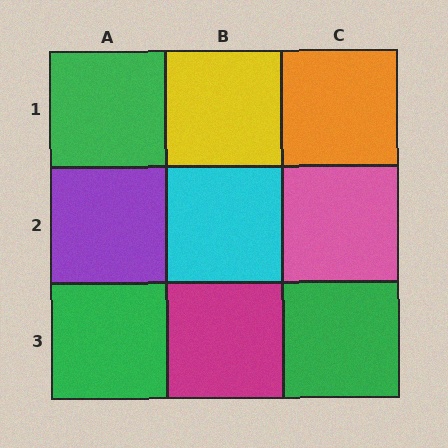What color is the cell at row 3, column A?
Green.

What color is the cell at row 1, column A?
Green.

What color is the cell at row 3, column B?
Magenta.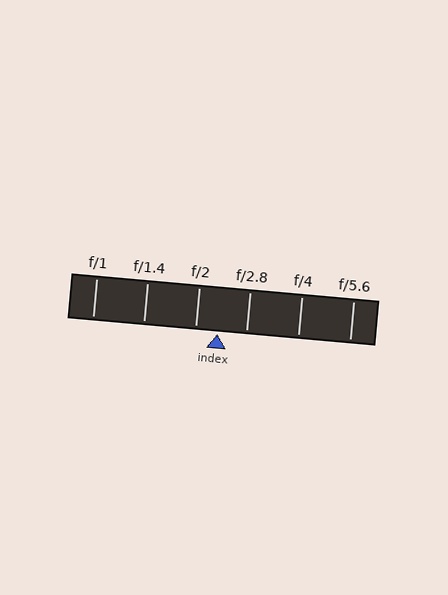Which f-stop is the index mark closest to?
The index mark is closest to f/2.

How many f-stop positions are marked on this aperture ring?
There are 6 f-stop positions marked.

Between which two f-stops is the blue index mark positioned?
The index mark is between f/2 and f/2.8.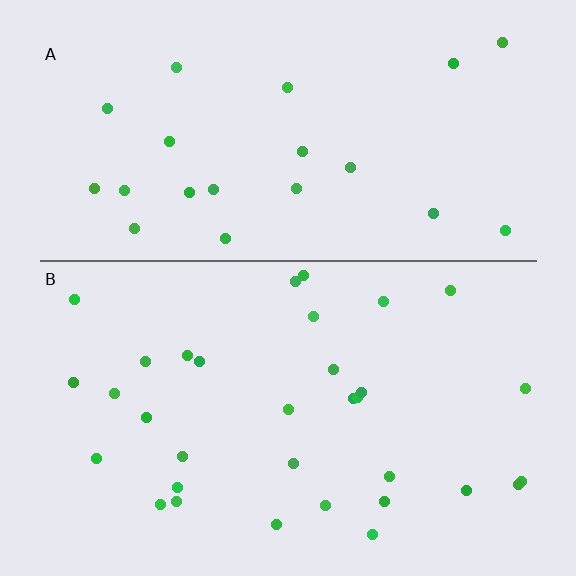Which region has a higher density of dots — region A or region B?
B (the bottom).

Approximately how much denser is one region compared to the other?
Approximately 1.5× — region B over region A.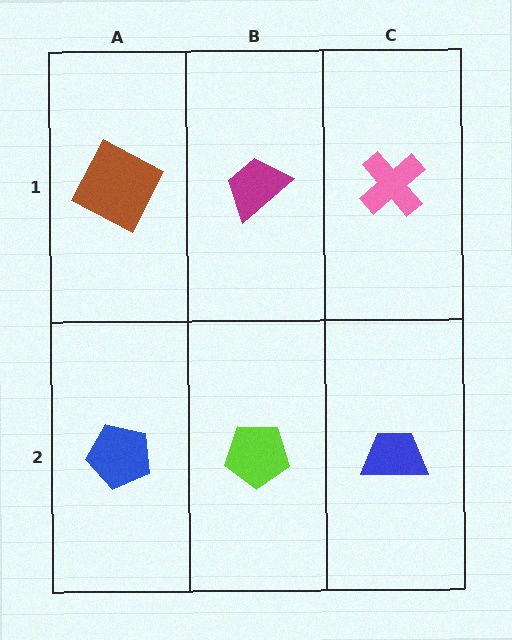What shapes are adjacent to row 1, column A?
A blue pentagon (row 2, column A), a magenta trapezoid (row 1, column B).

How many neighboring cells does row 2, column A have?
2.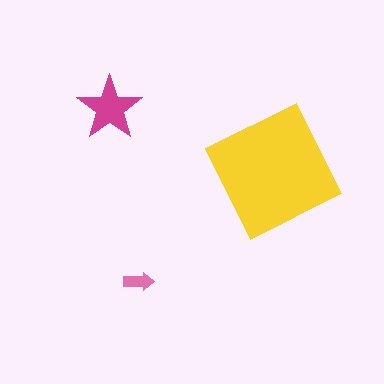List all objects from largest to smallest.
The yellow square, the magenta star, the pink arrow.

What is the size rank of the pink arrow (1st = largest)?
3rd.